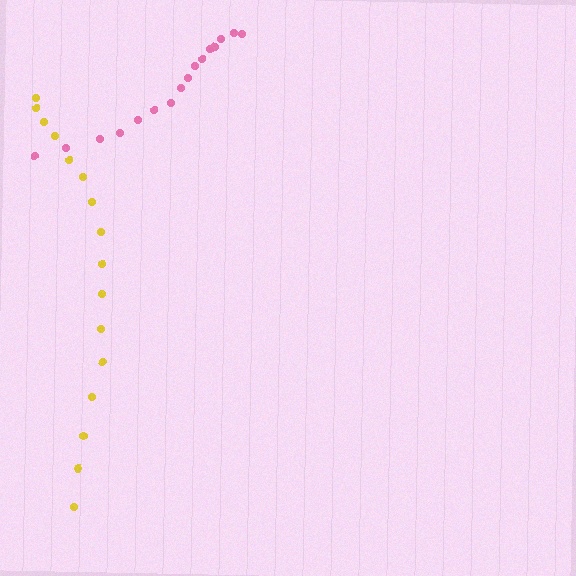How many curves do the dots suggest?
There are 2 distinct paths.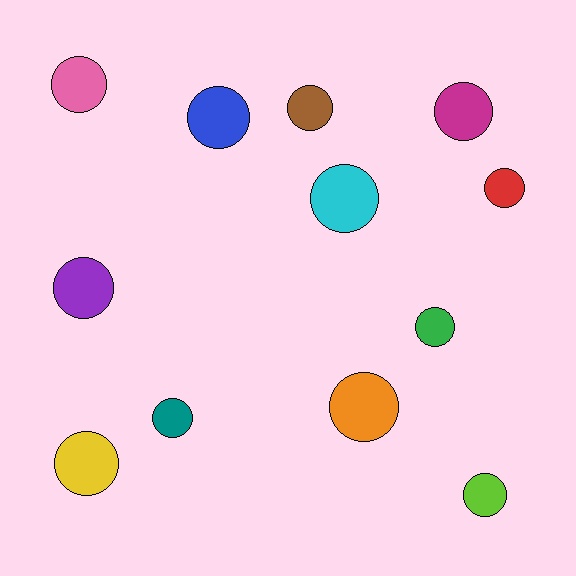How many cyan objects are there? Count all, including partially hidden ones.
There is 1 cyan object.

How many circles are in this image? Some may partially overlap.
There are 12 circles.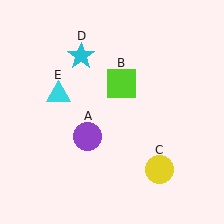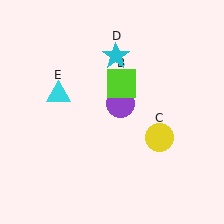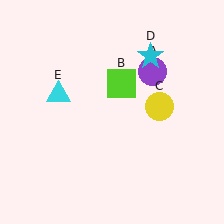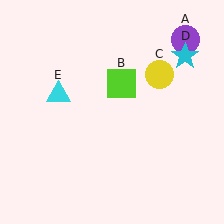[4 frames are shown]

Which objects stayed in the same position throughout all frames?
Lime square (object B) and cyan triangle (object E) remained stationary.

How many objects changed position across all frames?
3 objects changed position: purple circle (object A), yellow circle (object C), cyan star (object D).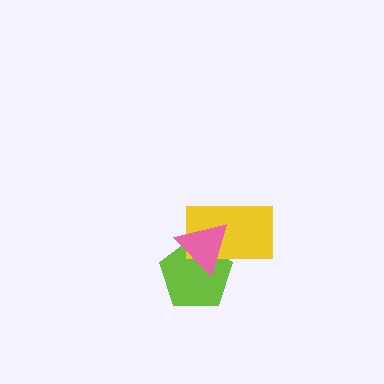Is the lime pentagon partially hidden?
Yes, it is partially covered by another shape.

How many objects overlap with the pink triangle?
2 objects overlap with the pink triangle.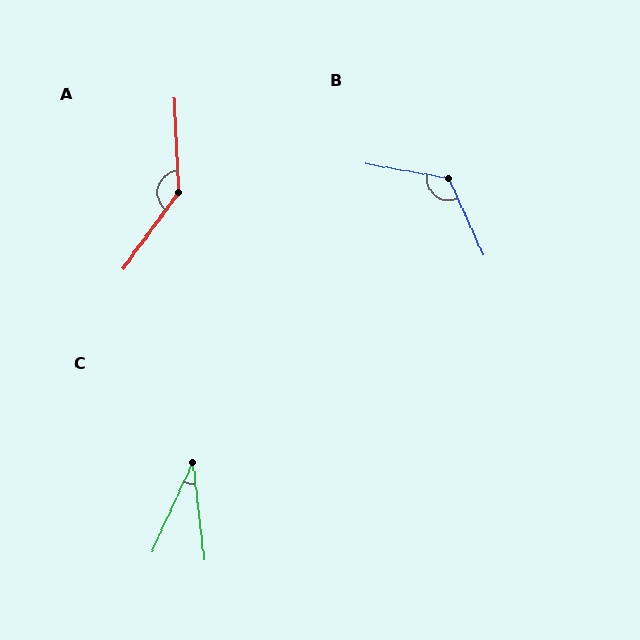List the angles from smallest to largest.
C (31°), B (124°), A (141°).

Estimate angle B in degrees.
Approximately 124 degrees.